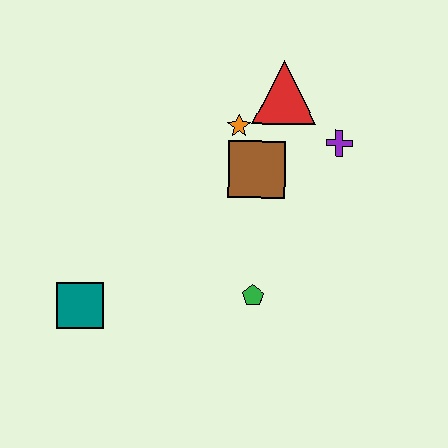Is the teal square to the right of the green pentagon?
No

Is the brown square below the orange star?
Yes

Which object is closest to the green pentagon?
The brown square is closest to the green pentagon.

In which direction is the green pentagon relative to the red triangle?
The green pentagon is below the red triangle.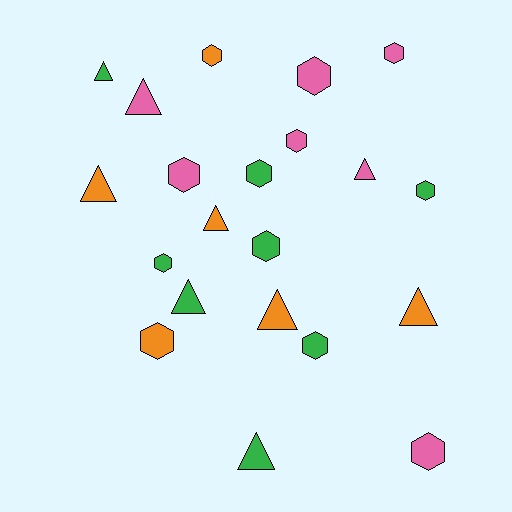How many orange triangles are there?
There are 4 orange triangles.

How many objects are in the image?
There are 21 objects.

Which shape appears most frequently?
Hexagon, with 12 objects.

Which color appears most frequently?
Green, with 8 objects.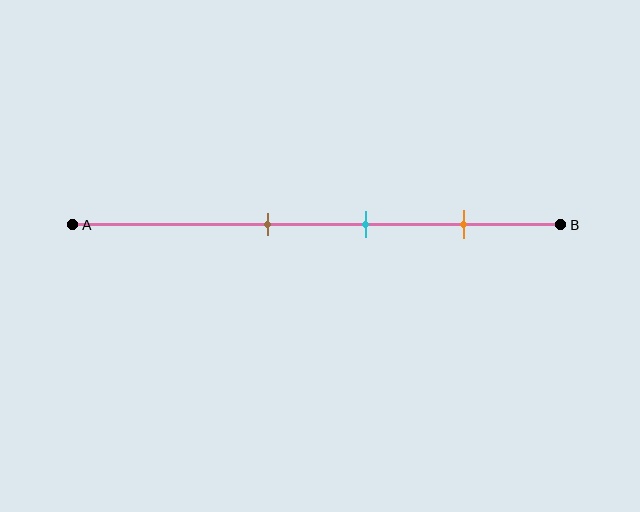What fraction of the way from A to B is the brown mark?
The brown mark is approximately 40% (0.4) of the way from A to B.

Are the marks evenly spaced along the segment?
Yes, the marks are approximately evenly spaced.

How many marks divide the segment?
There are 3 marks dividing the segment.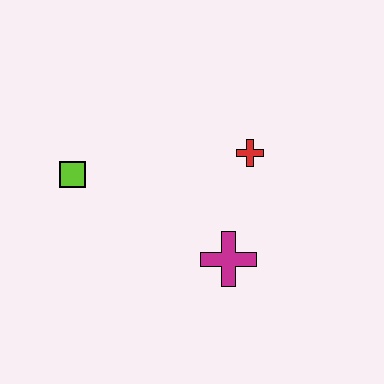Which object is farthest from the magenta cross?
The lime square is farthest from the magenta cross.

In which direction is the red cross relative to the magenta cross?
The red cross is above the magenta cross.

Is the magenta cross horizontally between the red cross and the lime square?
Yes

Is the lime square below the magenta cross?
No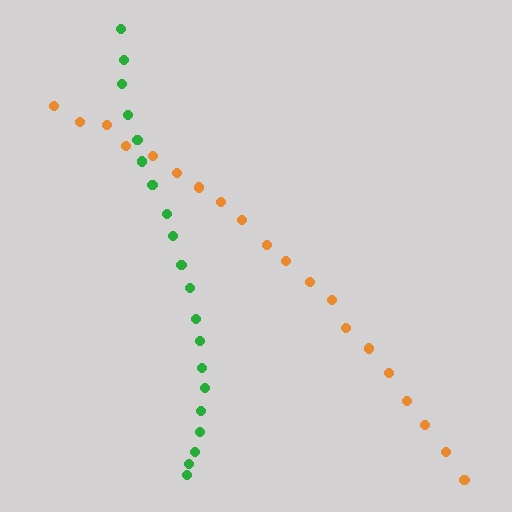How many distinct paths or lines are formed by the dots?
There are 2 distinct paths.